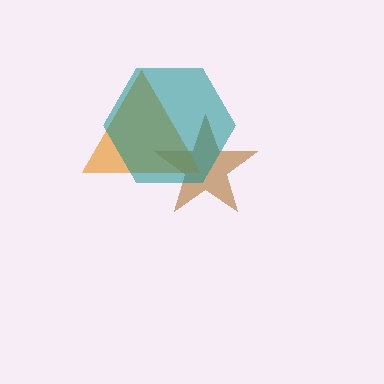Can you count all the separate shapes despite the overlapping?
Yes, there are 3 separate shapes.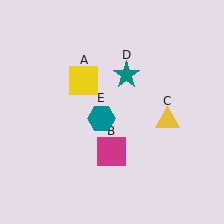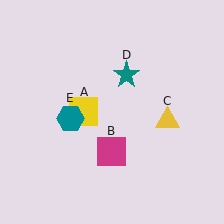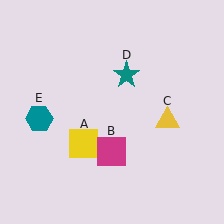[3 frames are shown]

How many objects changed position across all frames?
2 objects changed position: yellow square (object A), teal hexagon (object E).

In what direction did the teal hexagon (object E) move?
The teal hexagon (object E) moved left.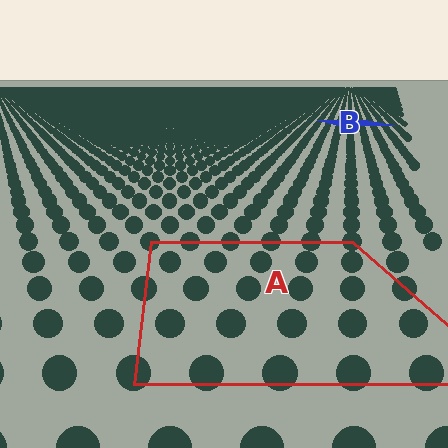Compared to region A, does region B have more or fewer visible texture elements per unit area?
Region B has more texture elements per unit area — they are packed more densely because it is farther away.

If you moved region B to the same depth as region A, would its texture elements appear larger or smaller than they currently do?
They would appear larger. At a closer depth, the same texture elements are projected at a bigger on-screen size.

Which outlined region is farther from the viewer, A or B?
Region B is farther from the viewer — the texture elements inside it appear smaller and more densely packed.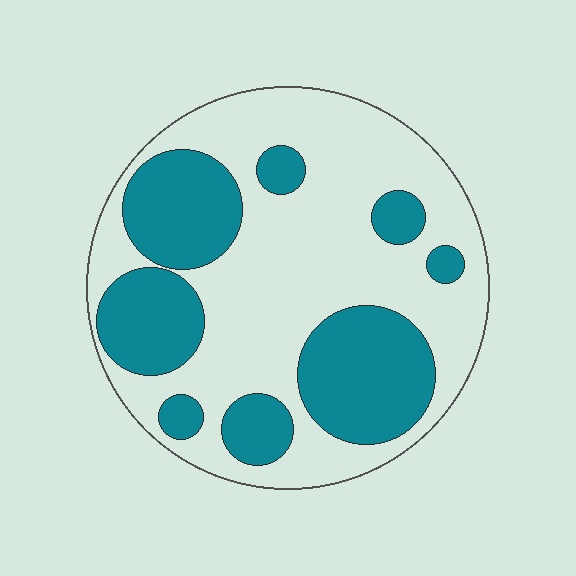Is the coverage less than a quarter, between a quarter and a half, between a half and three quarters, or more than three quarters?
Between a quarter and a half.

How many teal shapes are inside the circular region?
8.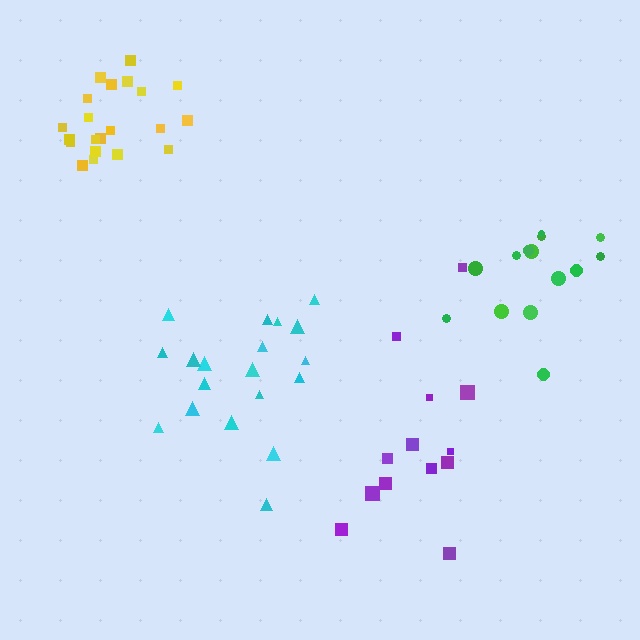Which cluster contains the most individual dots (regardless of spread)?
Yellow (21).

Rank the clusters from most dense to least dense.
yellow, green, cyan, purple.